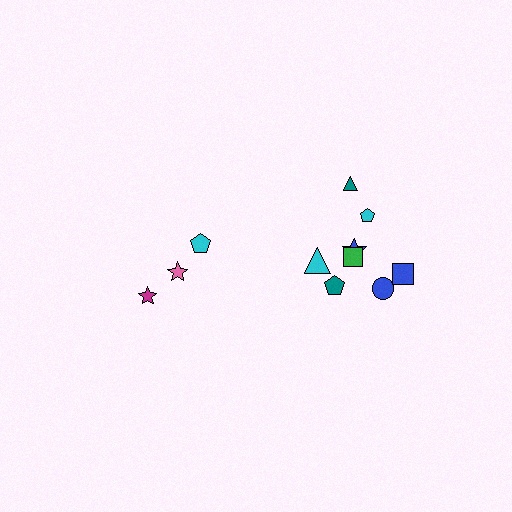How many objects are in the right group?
There are 8 objects.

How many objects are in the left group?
There are 3 objects.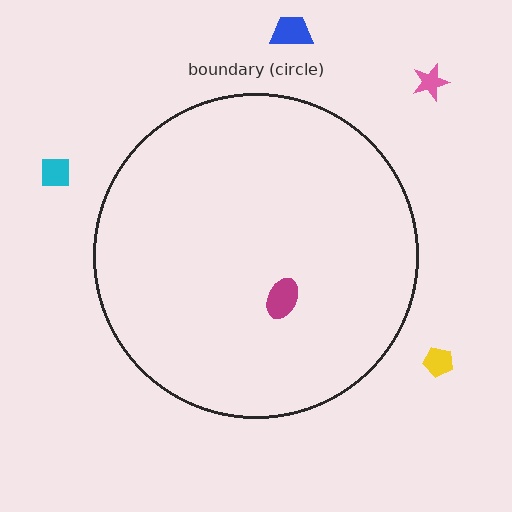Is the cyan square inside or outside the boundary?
Outside.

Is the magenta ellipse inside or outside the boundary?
Inside.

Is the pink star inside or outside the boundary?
Outside.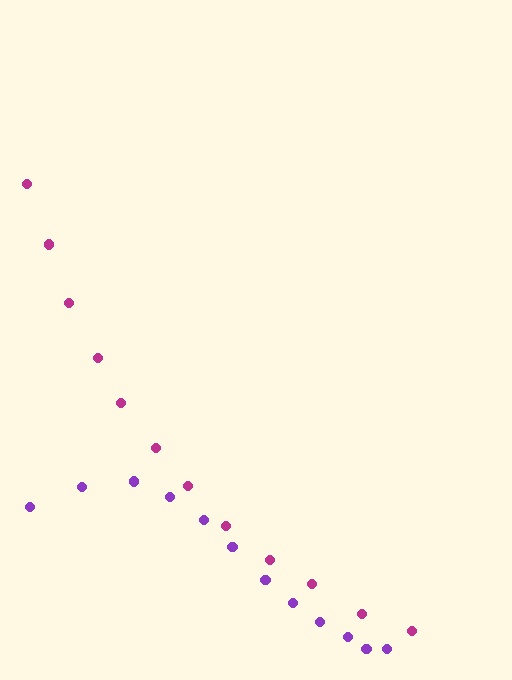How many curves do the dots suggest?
There are 2 distinct paths.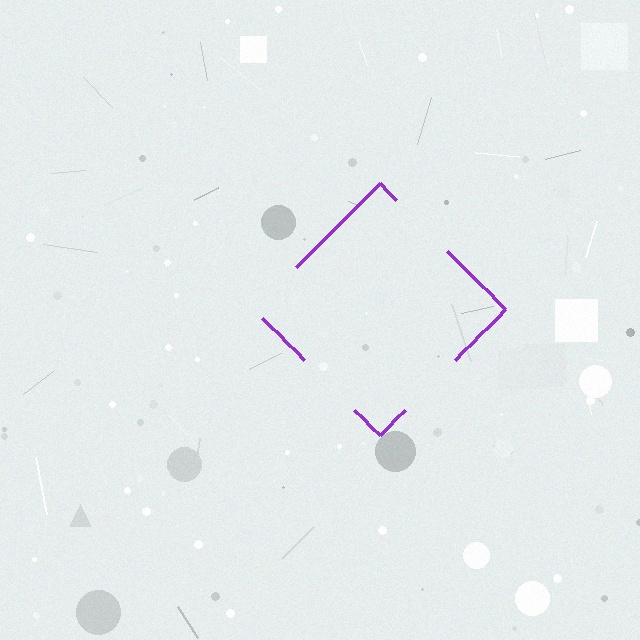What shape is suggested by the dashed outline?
The dashed outline suggests a diamond.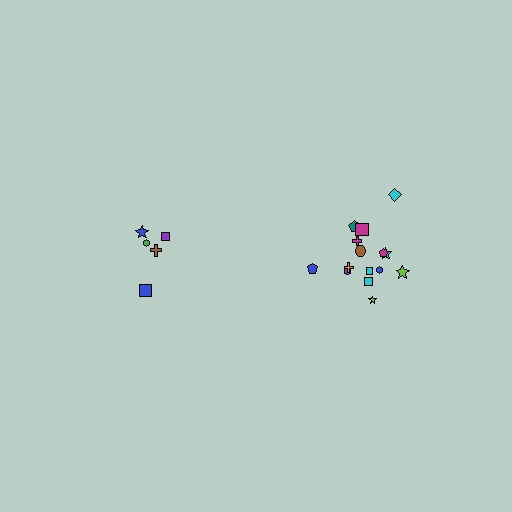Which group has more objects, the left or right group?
The right group.